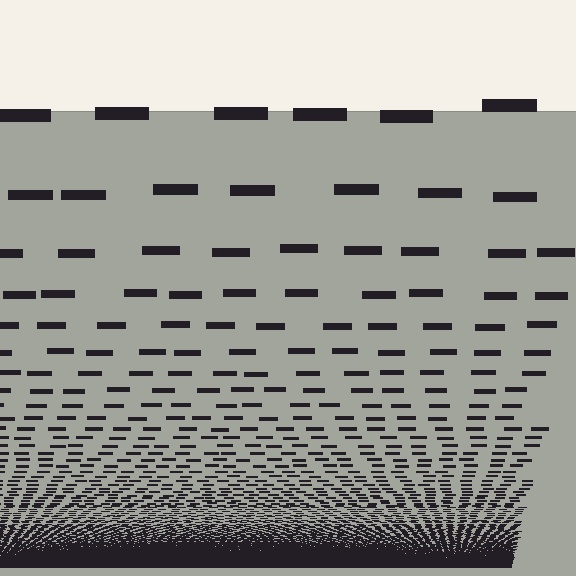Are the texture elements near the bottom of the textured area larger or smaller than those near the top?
Smaller. The gradient is inverted — elements near the bottom are smaller and denser.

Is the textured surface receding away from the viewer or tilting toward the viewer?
The surface appears to tilt toward the viewer. Texture elements get larger and sparser toward the top.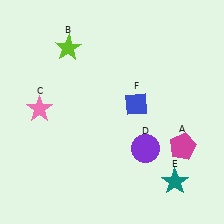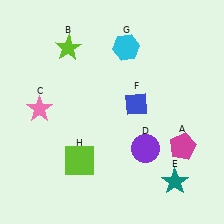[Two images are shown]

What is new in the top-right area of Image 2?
A cyan hexagon (G) was added in the top-right area of Image 2.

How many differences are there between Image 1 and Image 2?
There are 2 differences between the two images.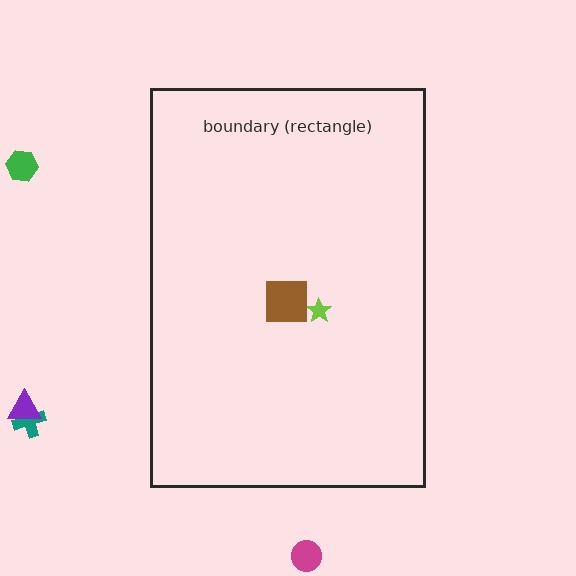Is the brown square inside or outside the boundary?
Inside.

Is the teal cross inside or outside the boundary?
Outside.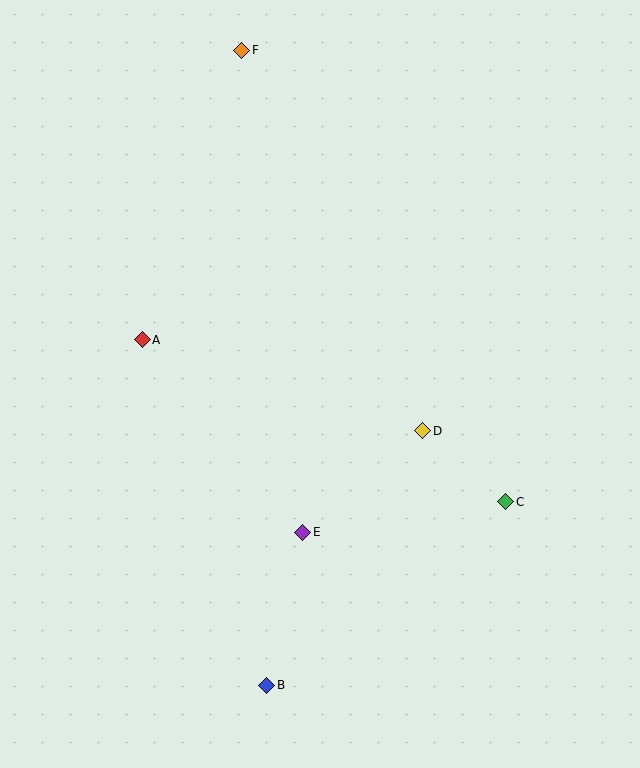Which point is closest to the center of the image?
Point D at (423, 431) is closest to the center.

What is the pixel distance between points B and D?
The distance between B and D is 299 pixels.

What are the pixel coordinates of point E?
Point E is at (303, 532).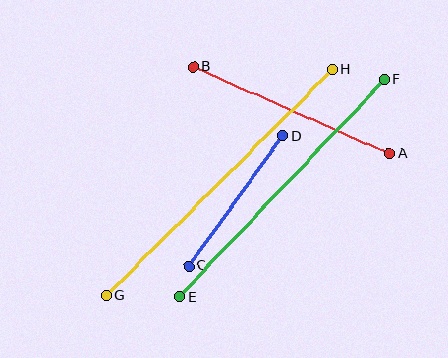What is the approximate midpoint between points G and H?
The midpoint is at approximately (219, 182) pixels.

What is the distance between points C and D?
The distance is approximately 161 pixels.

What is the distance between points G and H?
The distance is approximately 320 pixels.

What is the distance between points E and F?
The distance is approximately 299 pixels.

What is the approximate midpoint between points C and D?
The midpoint is at approximately (236, 201) pixels.